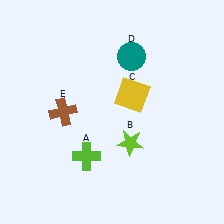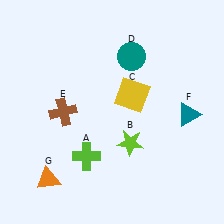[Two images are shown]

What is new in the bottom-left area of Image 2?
An orange triangle (G) was added in the bottom-left area of Image 2.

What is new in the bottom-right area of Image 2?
A teal triangle (F) was added in the bottom-right area of Image 2.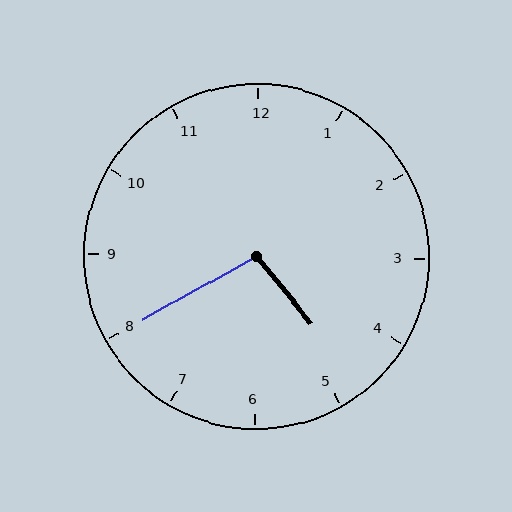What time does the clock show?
4:40.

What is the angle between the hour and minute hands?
Approximately 100 degrees.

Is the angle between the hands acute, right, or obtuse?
It is obtuse.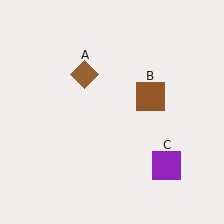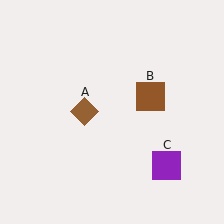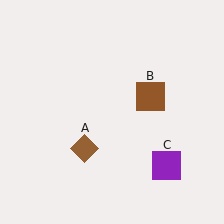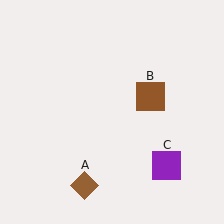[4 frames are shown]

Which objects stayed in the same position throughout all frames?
Brown square (object B) and purple square (object C) remained stationary.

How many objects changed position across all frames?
1 object changed position: brown diamond (object A).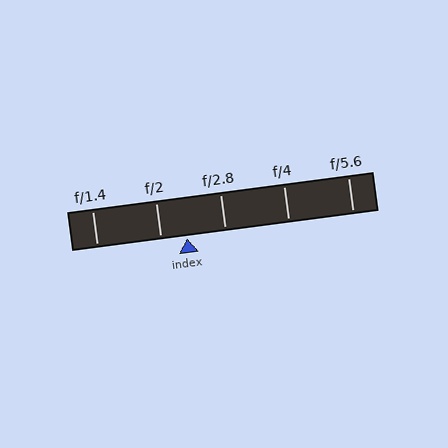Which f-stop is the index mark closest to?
The index mark is closest to f/2.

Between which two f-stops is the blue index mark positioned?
The index mark is between f/2 and f/2.8.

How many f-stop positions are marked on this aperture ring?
There are 5 f-stop positions marked.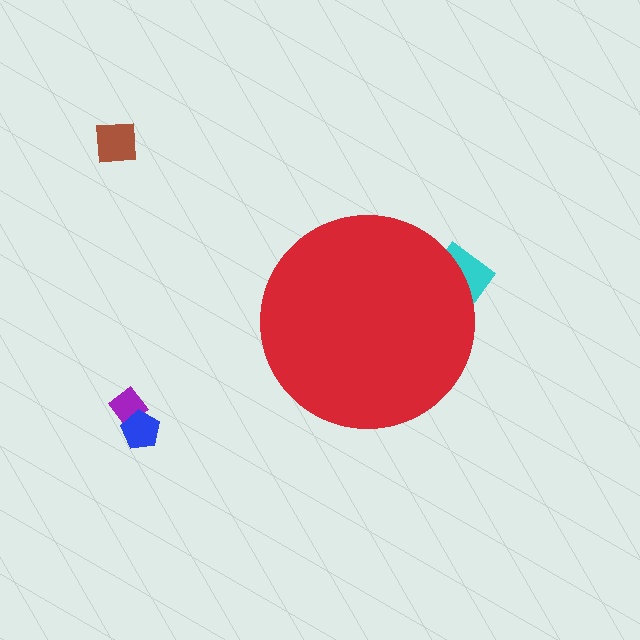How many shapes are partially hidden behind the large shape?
1 shape is partially hidden.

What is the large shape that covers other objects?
A red circle.